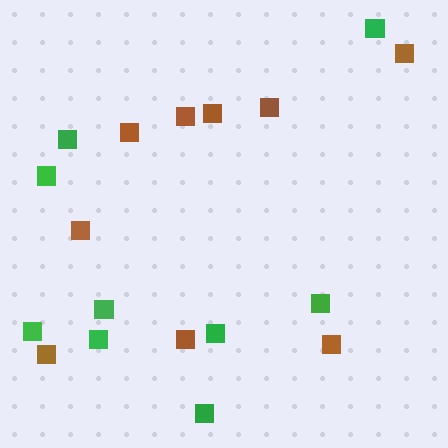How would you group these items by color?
There are 2 groups: one group of brown squares (9) and one group of green squares (9).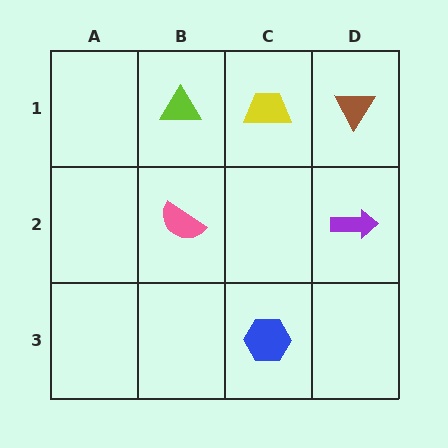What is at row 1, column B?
A lime triangle.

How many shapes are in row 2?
2 shapes.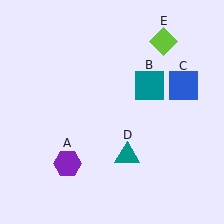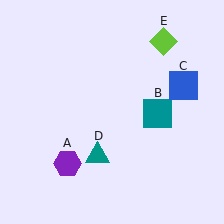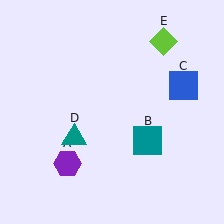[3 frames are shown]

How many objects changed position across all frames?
2 objects changed position: teal square (object B), teal triangle (object D).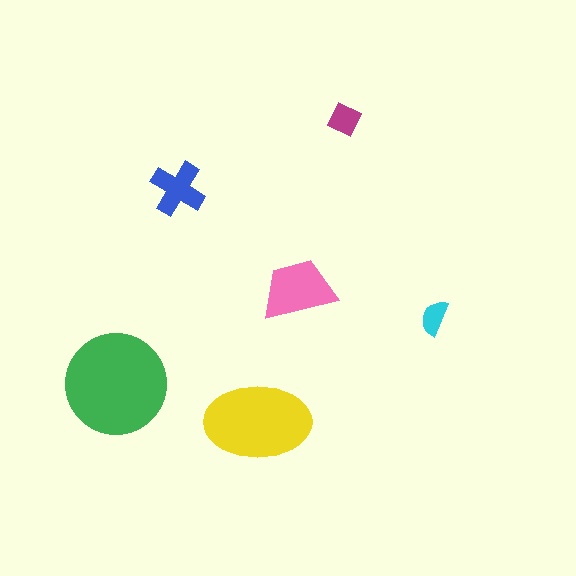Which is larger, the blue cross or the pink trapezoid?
The pink trapezoid.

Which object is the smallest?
The cyan semicircle.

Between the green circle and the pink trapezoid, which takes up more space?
The green circle.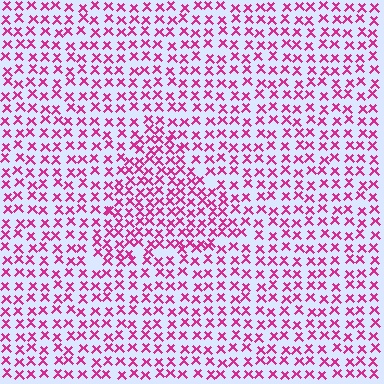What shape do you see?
I see a triangle.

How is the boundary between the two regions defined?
The boundary is defined by a change in element density (approximately 1.5x ratio). All elements are the same color, size, and shape.